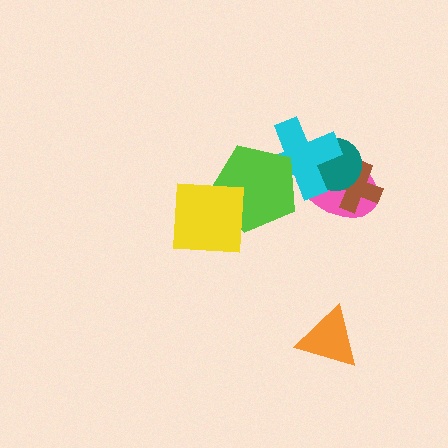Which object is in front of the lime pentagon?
The yellow square is in front of the lime pentagon.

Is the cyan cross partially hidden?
Yes, it is partially covered by another shape.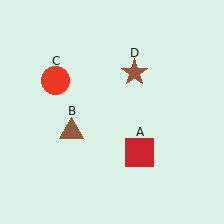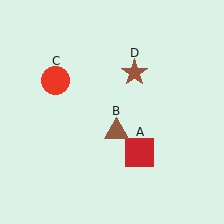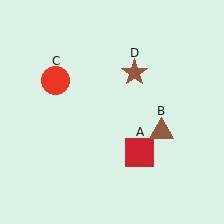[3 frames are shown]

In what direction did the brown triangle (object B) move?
The brown triangle (object B) moved right.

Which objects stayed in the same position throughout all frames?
Red square (object A) and red circle (object C) and brown star (object D) remained stationary.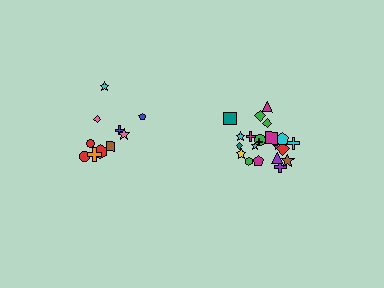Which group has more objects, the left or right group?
The right group.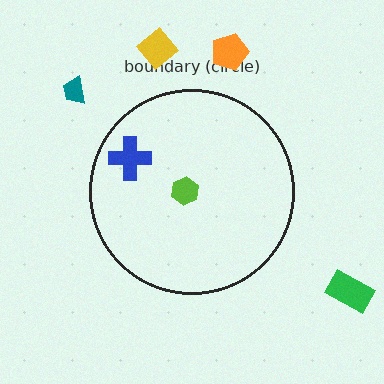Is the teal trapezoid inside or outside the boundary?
Outside.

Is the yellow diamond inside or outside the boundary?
Outside.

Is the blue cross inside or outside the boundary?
Inside.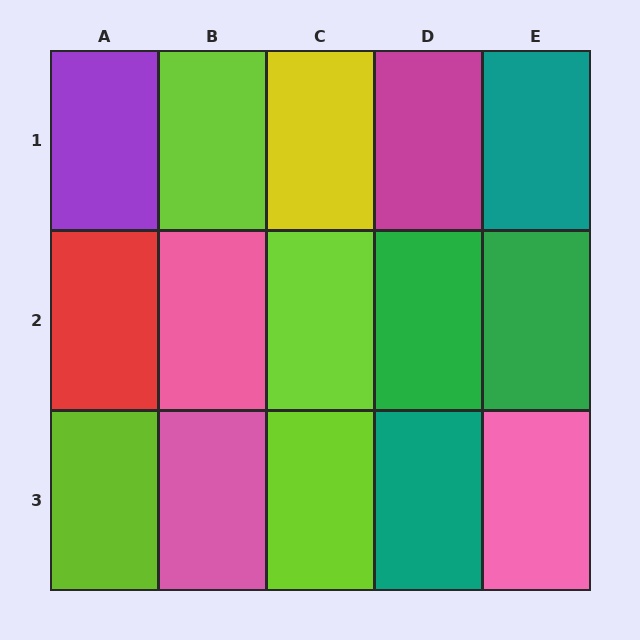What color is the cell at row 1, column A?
Purple.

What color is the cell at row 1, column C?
Yellow.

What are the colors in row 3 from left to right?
Lime, pink, lime, teal, pink.